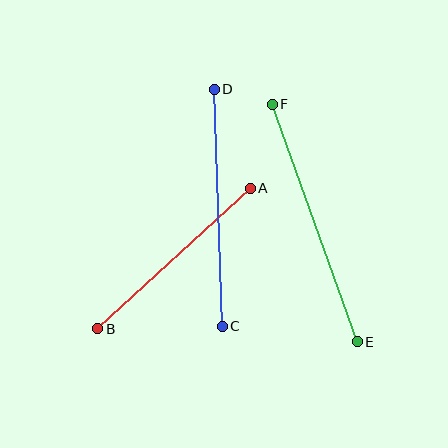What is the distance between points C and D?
The distance is approximately 237 pixels.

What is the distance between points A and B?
The distance is approximately 207 pixels.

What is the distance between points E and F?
The distance is approximately 253 pixels.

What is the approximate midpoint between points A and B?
The midpoint is at approximately (174, 258) pixels.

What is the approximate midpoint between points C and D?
The midpoint is at approximately (218, 208) pixels.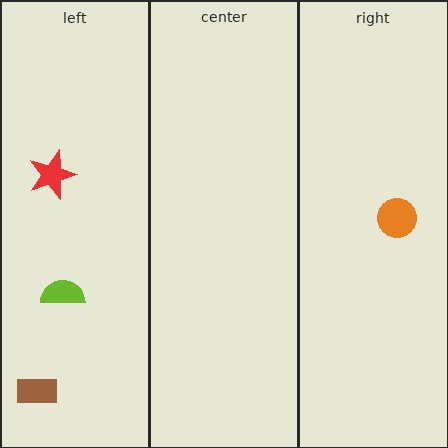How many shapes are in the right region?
1.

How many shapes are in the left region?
3.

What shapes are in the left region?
The red star, the brown rectangle, the lime semicircle.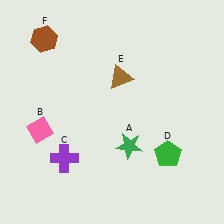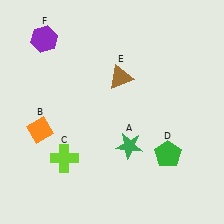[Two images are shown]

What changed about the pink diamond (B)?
In Image 1, B is pink. In Image 2, it changed to orange.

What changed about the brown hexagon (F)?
In Image 1, F is brown. In Image 2, it changed to purple.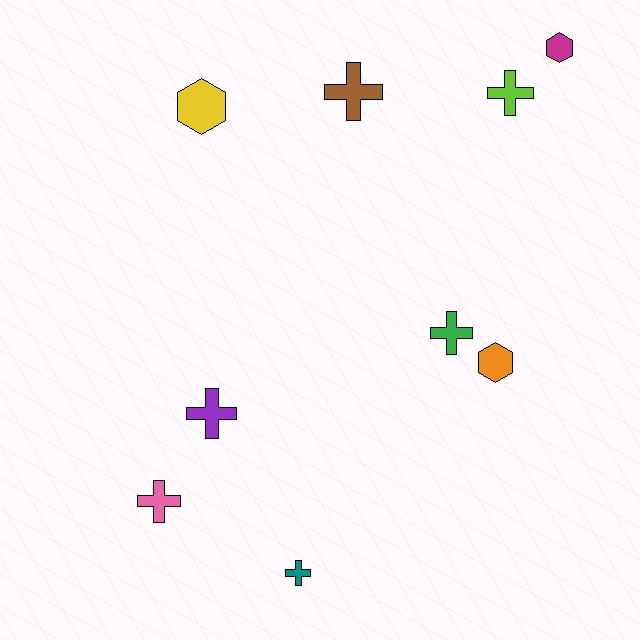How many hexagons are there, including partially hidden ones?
There are 3 hexagons.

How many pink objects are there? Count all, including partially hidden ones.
There is 1 pink object.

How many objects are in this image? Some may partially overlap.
There are 9 objects.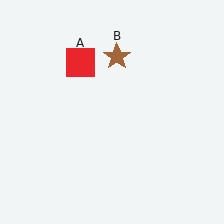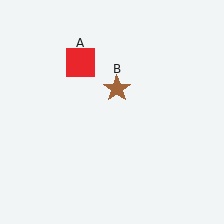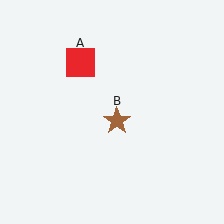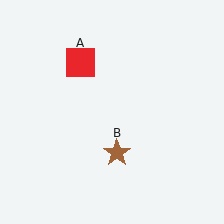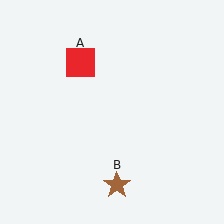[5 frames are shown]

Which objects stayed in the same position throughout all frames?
Red square (object A) remained stationary.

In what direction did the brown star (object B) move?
The brown star (object B) moved down.